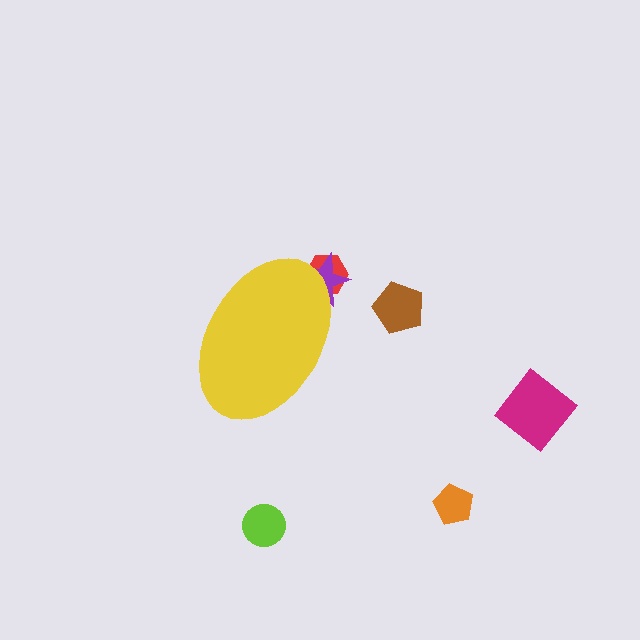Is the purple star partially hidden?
Yes, the purple star is partially hidden behind the yellow ellipse.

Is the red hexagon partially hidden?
Yes, the red hexagon is partially hidden behind the yellow ellipse.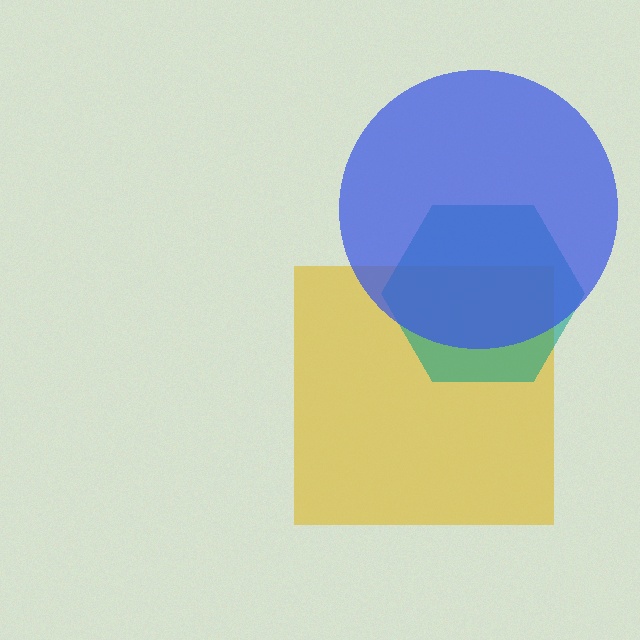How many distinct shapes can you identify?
There are 3 distinct shapes: a yellow square, a teal hexagon, a blue circle.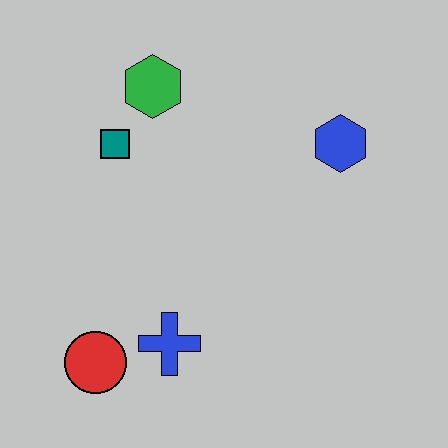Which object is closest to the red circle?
The blue cross is closest to the red circle.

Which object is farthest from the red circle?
The blue hexagon is farthest from the red circle.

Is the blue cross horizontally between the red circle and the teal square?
No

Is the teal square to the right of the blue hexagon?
No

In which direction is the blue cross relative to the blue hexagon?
The blue cross is below the blue hexagon.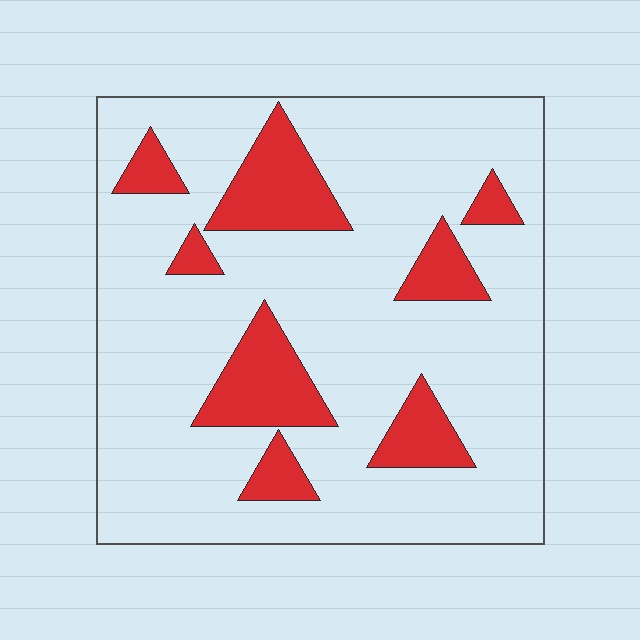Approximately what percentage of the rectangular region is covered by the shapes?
Approximately 20%.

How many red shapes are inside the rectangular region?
8.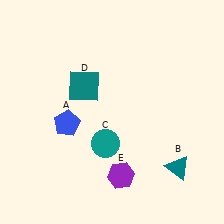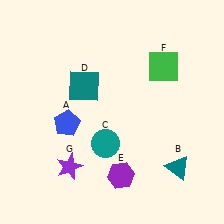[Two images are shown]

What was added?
A green square (F), a purple star (G) were added in Image 2.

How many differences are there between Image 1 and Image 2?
There are 2 differences between the two images.